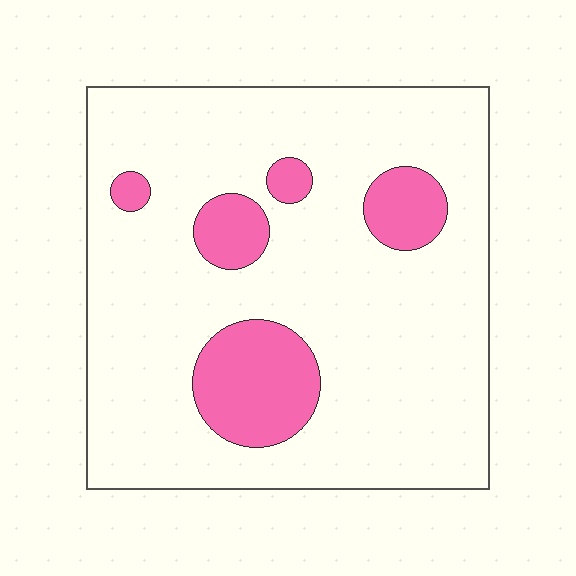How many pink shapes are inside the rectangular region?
5.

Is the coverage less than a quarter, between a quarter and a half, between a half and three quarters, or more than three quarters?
Less than a quarter.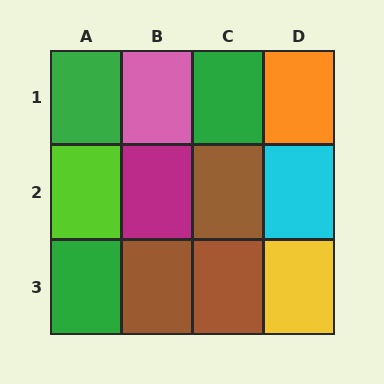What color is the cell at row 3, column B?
Brown.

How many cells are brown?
3 cells are brown.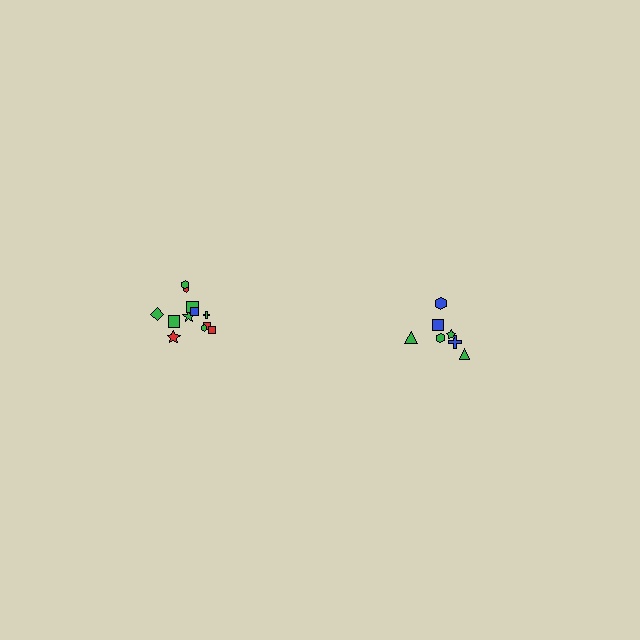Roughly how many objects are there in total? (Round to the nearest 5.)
Roughly 20 objects in total.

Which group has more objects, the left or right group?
The left group.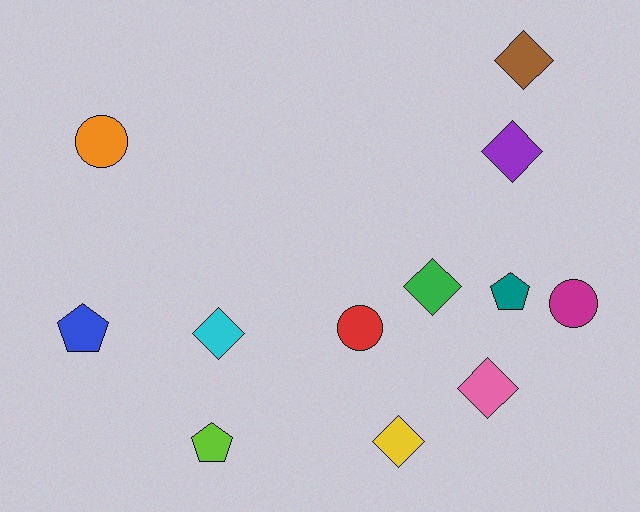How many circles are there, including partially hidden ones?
There are 3 circles.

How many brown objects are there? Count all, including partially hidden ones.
There is 1 brown object.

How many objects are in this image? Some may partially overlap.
There are 12 objects.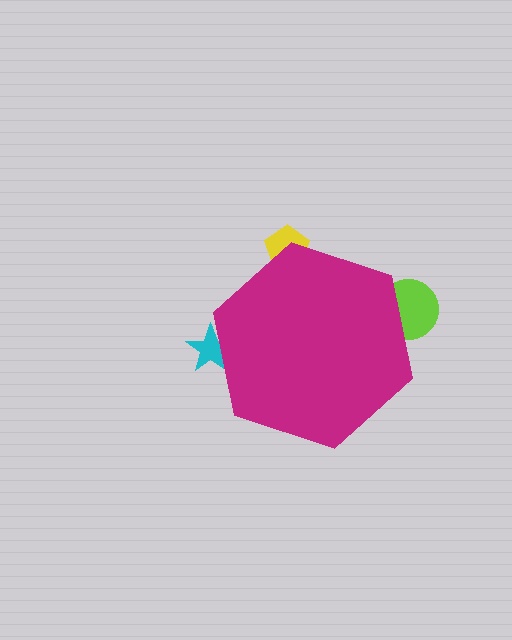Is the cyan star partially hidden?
Yes, the cyan star is partially hidden behind the magenta hexagon.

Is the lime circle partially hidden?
Yes, the lime circle is partially hidden behind the magenta hexagon.